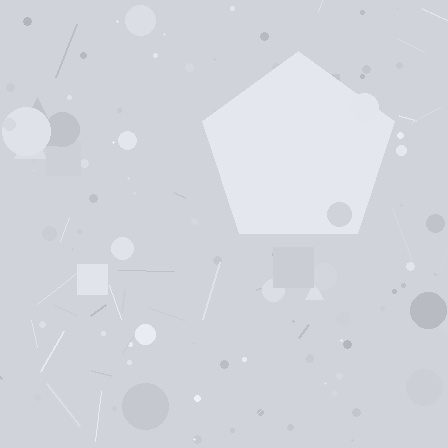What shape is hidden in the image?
A pentagon is hidden in the image.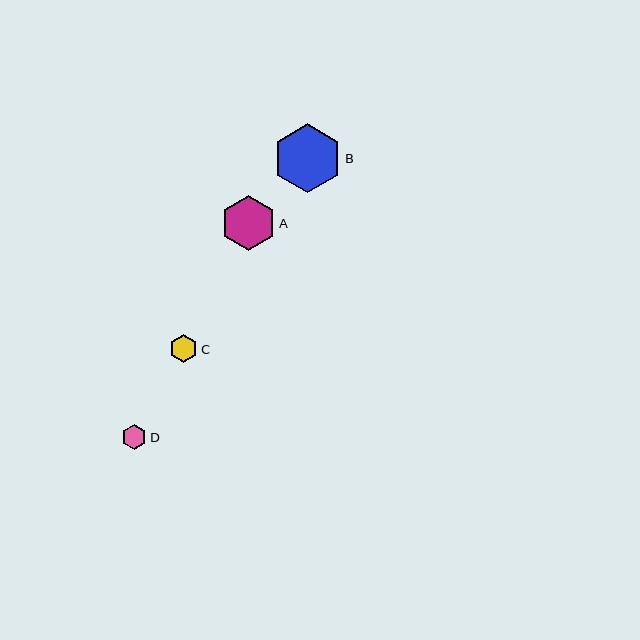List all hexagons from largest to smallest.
From largest to smallest: B, A, C, D.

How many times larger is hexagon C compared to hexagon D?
Hexagon C is approximately 1.1 times the size of hexagon D.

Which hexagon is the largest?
Hexagon B is the largest with a size of approximately 69 pixels.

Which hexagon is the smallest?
Hexagon D is the smallest with a size of approximately 25 pixels.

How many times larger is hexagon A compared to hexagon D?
Hexagon A is approximately 2.2 times the size of hexagon D.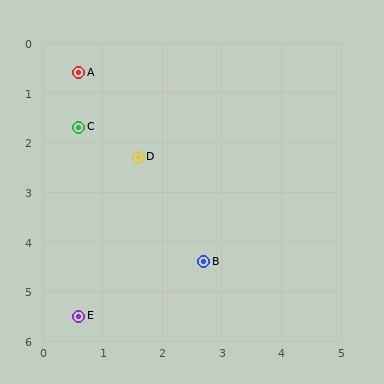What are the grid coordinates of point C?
Point C is at approximately (0.6, 1.7).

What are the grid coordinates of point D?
Point D is at approximately (1.6, 2.3).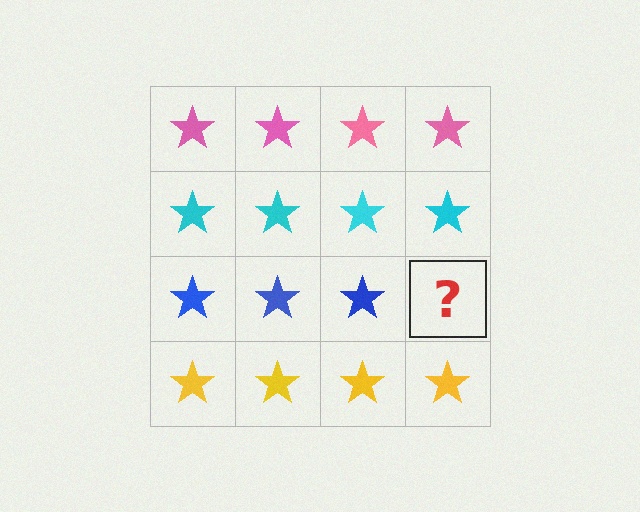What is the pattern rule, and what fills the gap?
The rule is that each row has a consistent color. The gap should be filled with a blue star.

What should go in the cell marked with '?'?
The missing cell should contain a blue star.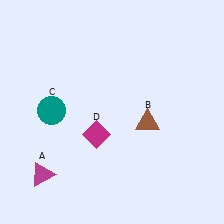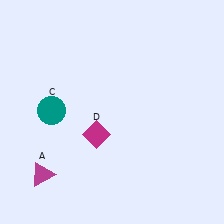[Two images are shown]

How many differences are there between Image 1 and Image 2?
There is 1 difference between the two images.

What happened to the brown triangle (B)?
The brown triangle (B) was removed in Image 2. It was in the bottom-right area of Image 1.